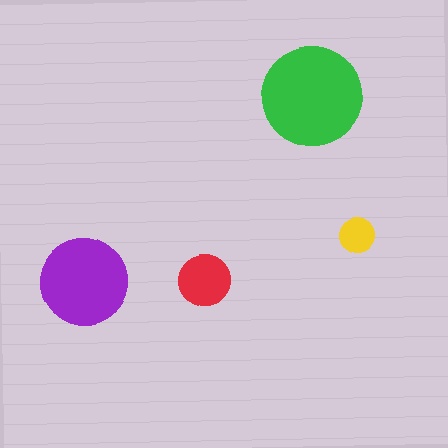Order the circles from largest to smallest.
the green one, the purple one, the red one, the yellow one.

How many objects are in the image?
There are 4 objects in the image.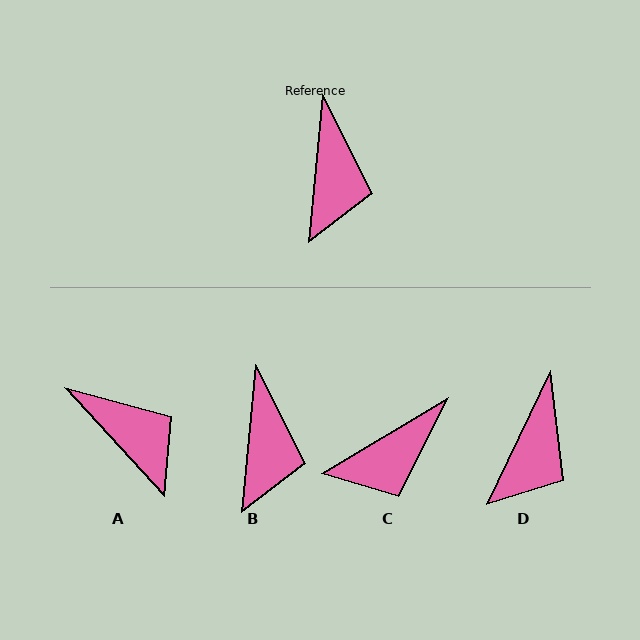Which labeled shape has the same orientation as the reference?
B.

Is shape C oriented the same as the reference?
No, it is off by about 54 degrees.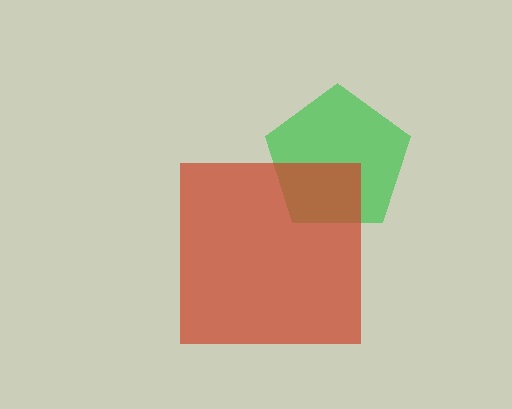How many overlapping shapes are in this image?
There are 2 overlapping shapes in the image.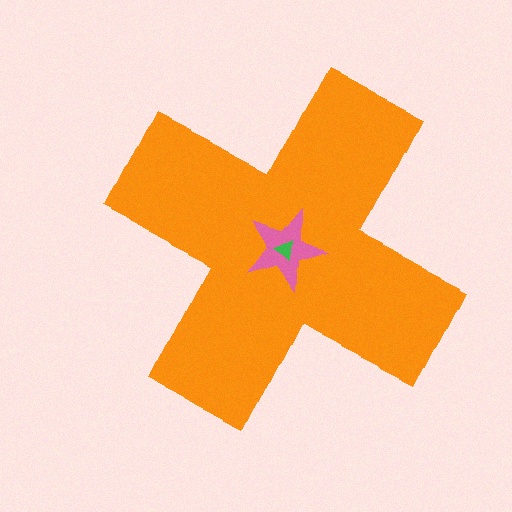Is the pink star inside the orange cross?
Yes.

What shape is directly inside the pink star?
The green triangle.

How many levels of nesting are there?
3.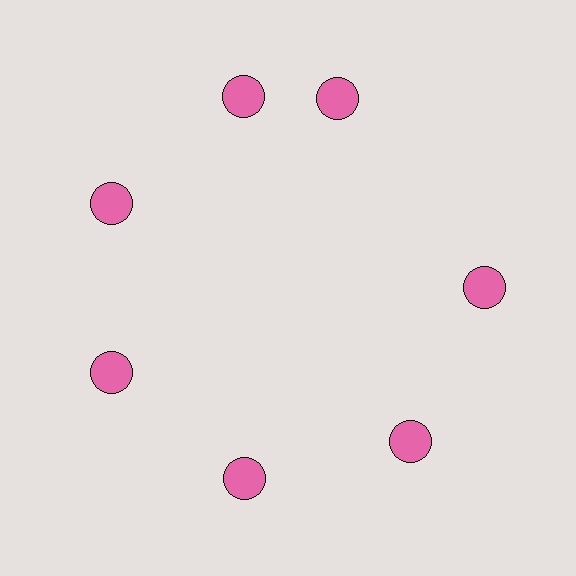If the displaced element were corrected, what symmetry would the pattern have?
It would have 7-fold rotational symmetry — the pattern would map onto itself every 51 degrees.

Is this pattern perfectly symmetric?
No. The 7 pink circles are arranged in a ring, but one element near the 1 o'clock position is rotated out of alignment along the ring, breaking the 7-fold rotational symmetry.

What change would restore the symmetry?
The symmetry would be restored by rotating it back into even spacing with its neighbors so that all 7 circles sit at equal angles and equal distance from the center.